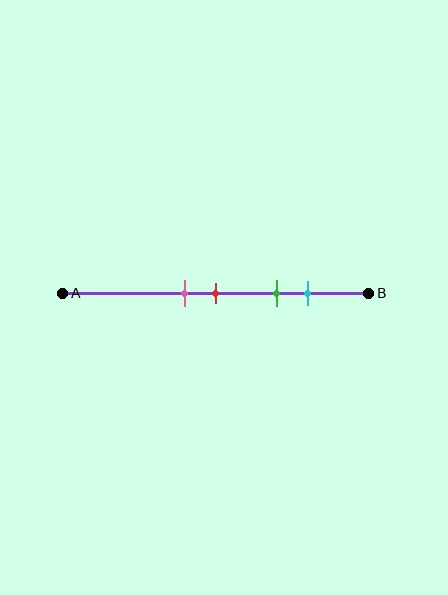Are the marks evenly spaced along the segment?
No, the marks are not evenly spaced.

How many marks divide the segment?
There are 4 marks dividing the segment.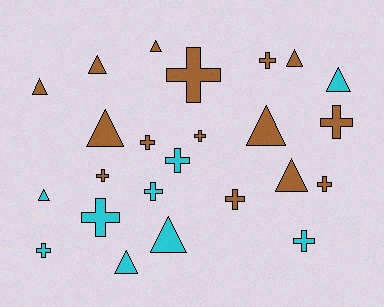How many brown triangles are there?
There are 7 brown triangles.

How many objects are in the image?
There are 24 objects.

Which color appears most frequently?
Brown, with 15 objects.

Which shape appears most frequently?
Cross, with 13 objects.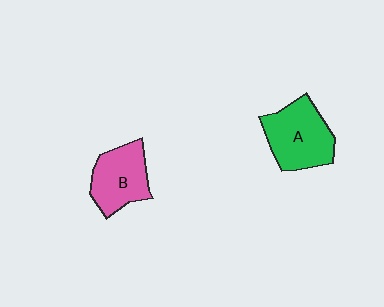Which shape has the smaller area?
Shape B (pink).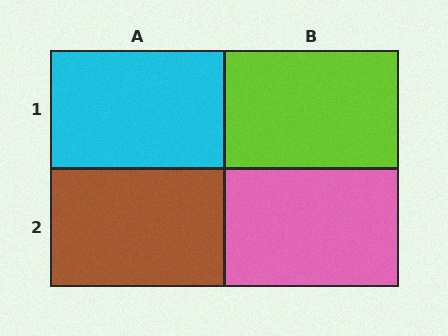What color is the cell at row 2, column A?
Brown.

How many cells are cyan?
1 cell is cyan.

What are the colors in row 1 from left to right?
Cyan, lime.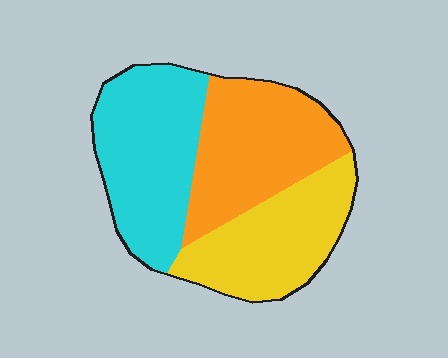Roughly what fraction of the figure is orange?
Orange covers 34% of the figure.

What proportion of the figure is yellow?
Yellow takes up between a sixth and a third of the figure.